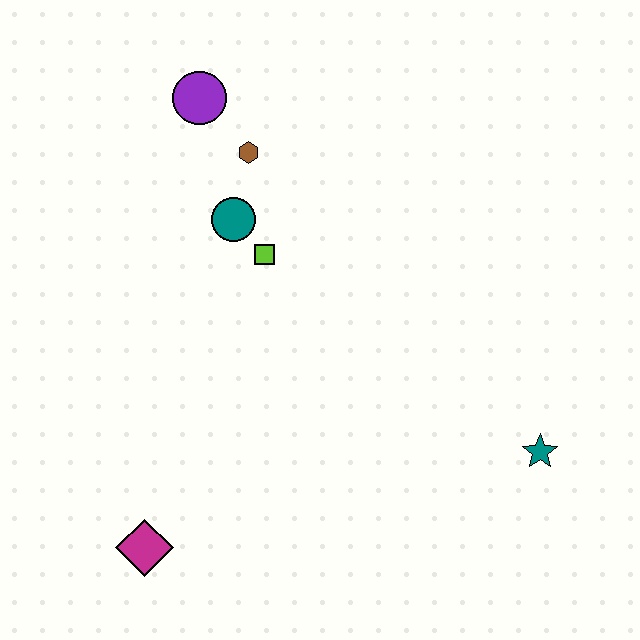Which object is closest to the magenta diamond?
The lime square is closest to the magenta diamond.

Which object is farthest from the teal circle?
The teal star is farthest from the teal circle.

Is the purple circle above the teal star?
Yes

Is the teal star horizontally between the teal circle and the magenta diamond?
No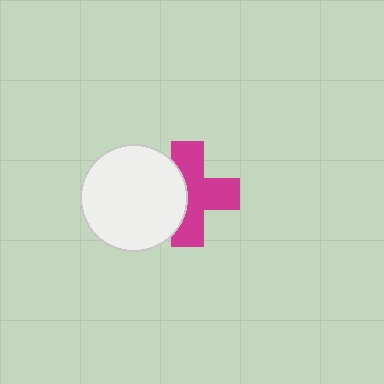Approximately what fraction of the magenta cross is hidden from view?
Roughly 36% of the magenta cross is hidden behind the white circle.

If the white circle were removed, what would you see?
You would see the complete magenta cross.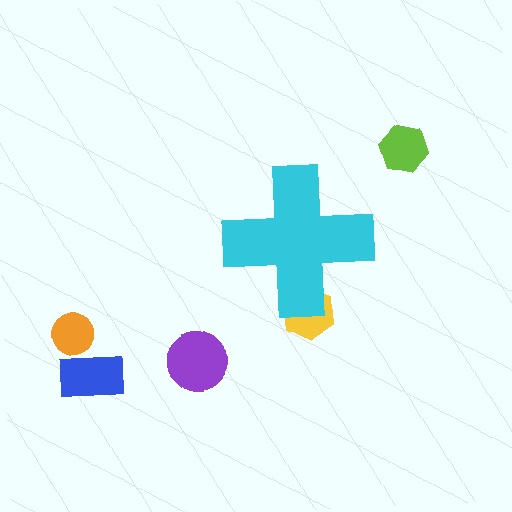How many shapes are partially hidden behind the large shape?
1 shape is partially hidden.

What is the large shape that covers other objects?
A cyan cross.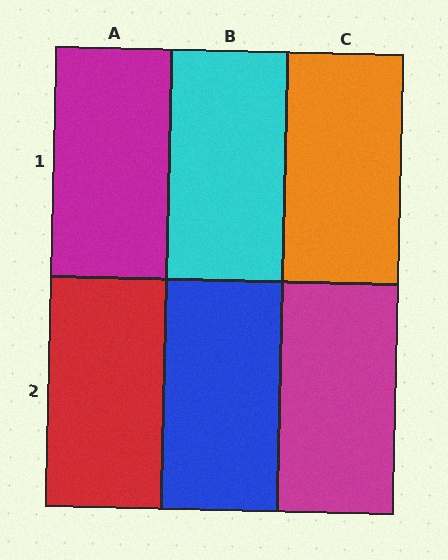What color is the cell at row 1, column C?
Orange.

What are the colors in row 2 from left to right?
Red, blue, magenta.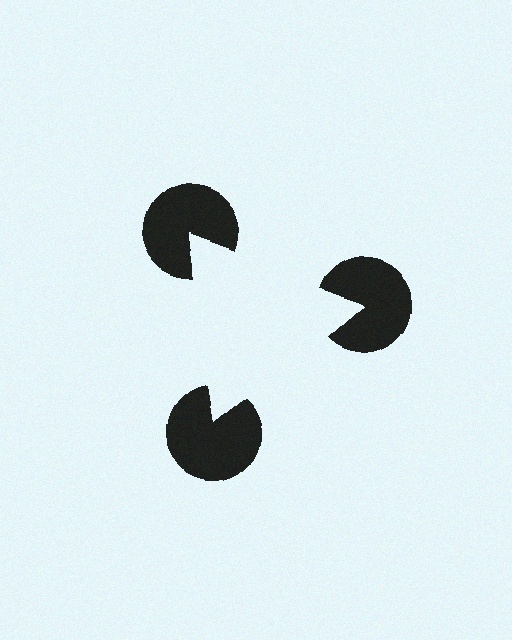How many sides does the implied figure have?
3 sides.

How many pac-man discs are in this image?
There are 3 — one at each vertex of the illusory triangle.